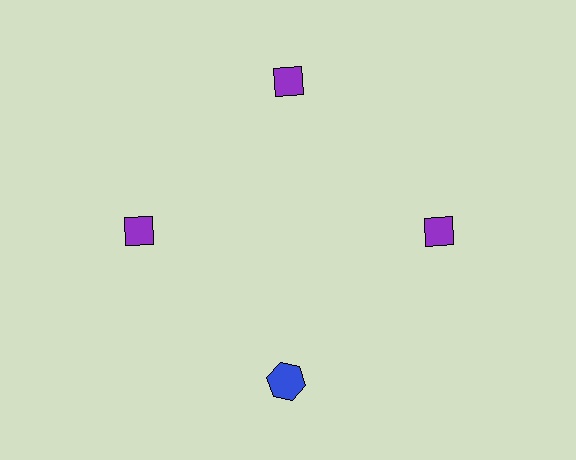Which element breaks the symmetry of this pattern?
The blue hexagon at roughly the 6 o'clock position breaks the symmetry. All other shapes are purple diamonds.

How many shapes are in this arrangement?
There are 4 shapes arranged in a ring pattern.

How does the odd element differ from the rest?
It differs in both color (blue instead of purple) and shape (hexagon instead of diamond).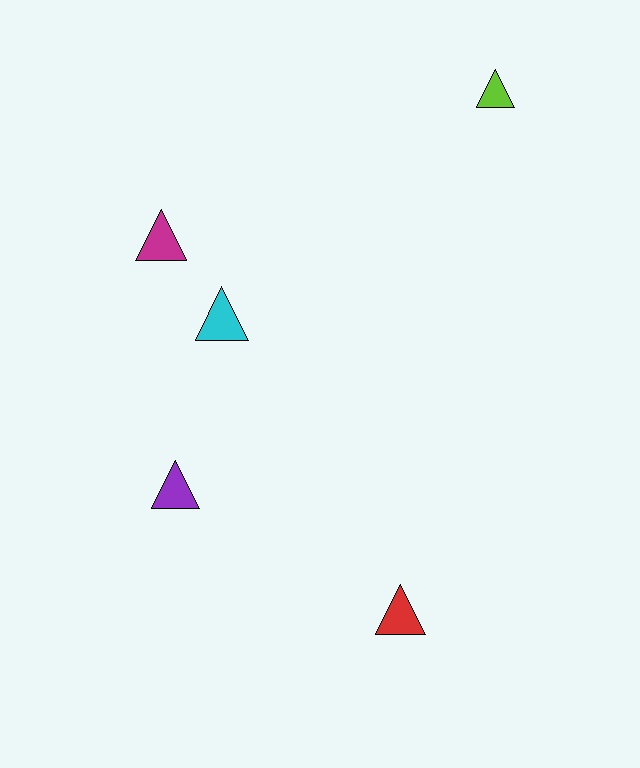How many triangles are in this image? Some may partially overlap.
There are 5 triangles.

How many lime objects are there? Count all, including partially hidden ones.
There is 1 lime object.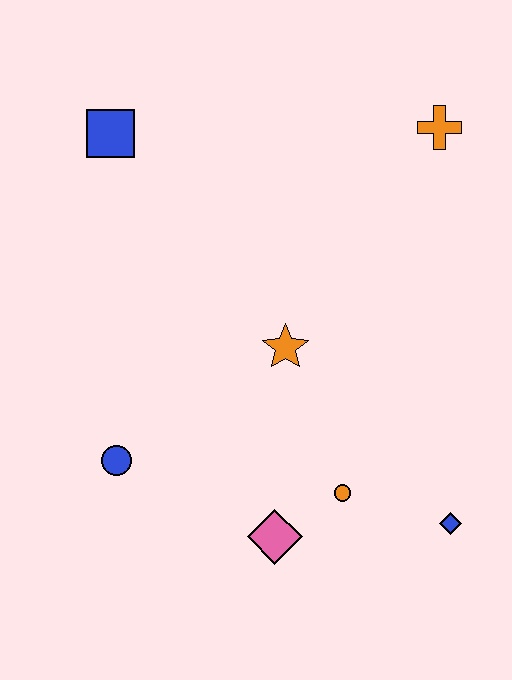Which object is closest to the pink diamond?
The orange circle is closest to the pink diamond.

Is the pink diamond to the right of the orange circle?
No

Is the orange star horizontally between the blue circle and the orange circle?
Yes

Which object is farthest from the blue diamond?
The blue square is farthest from the blue diamond.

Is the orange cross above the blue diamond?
Yes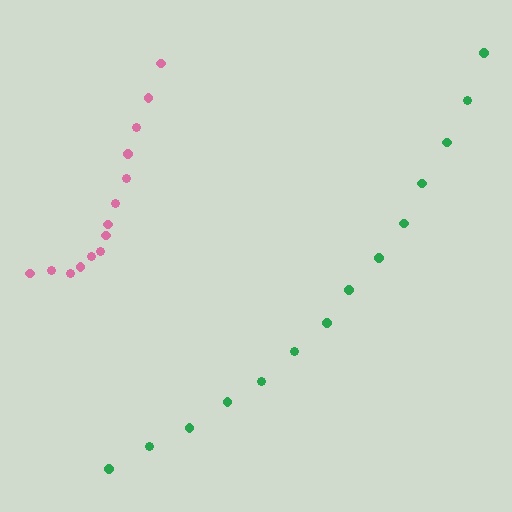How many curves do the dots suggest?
There are 2 distinct paths.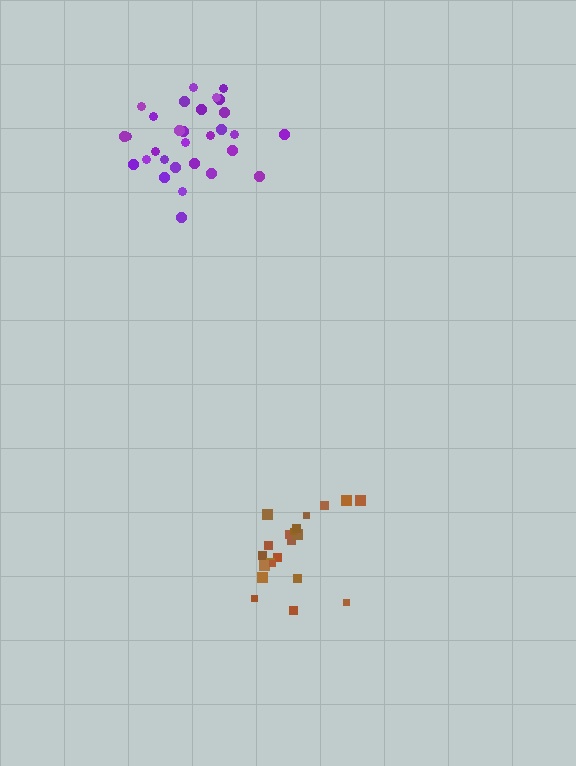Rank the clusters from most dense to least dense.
purple, brown.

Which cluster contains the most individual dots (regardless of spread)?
Purple (30).